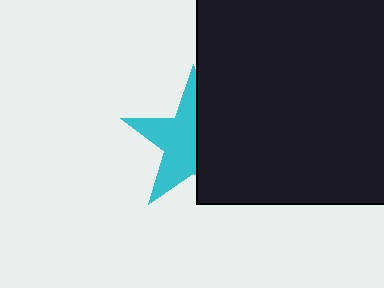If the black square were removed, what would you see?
You would see the complete cyan star.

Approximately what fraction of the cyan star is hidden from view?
Roughly 48% of the cyan star is hidden behind the black square.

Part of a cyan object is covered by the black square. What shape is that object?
It is a star.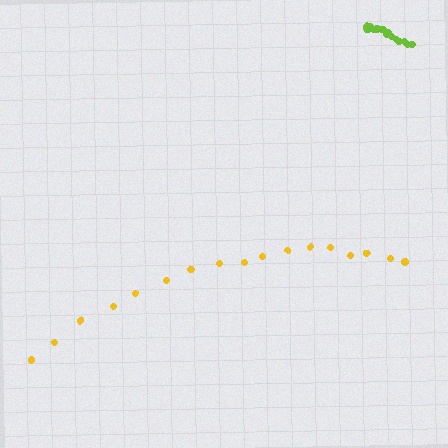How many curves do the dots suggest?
There are 2 distinct paths.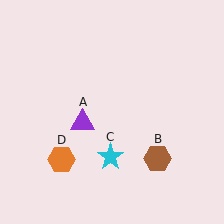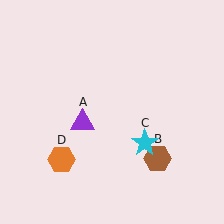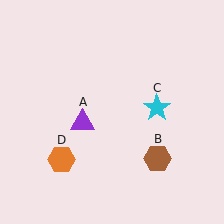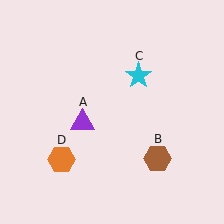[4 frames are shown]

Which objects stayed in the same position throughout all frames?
Purple triangle (object A) and brown hexagon (object B) and orange hexagon (object D) remained stationary.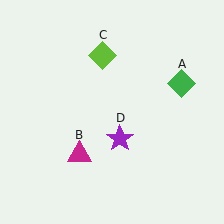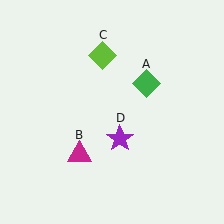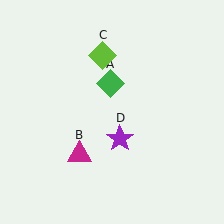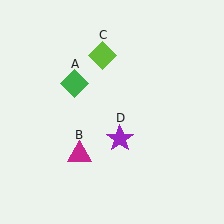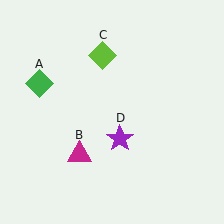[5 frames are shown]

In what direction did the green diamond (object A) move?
The green diamond (object A) moved left.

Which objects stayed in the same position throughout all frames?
Magenta triangle (object B) and lime diamond (object C) and purple star (object D) remained stationary.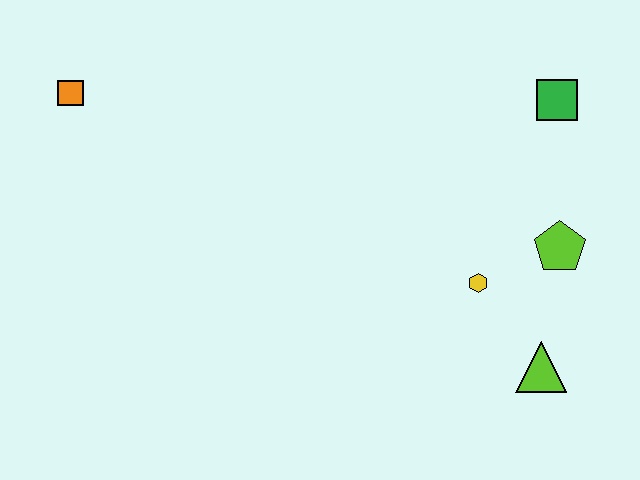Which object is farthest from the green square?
The orange square is farthest from the green square.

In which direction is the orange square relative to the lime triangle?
The orange square is to the left of the lime triangle.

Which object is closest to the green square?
The lime pentagon is closest to the green square.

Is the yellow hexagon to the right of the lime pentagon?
No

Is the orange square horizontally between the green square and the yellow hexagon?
No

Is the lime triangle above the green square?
No